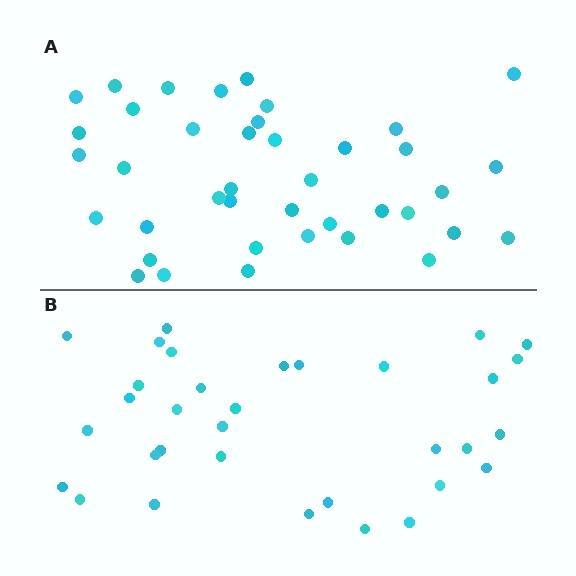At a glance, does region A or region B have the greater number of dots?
Region A (the top region) has more dots.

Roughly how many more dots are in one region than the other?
Region A has roughly 8 or so more dots than region B.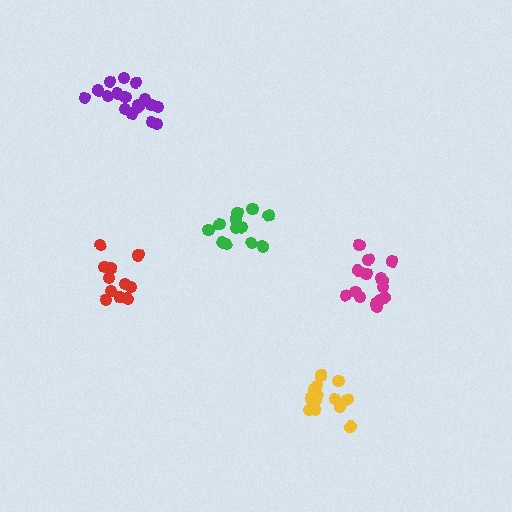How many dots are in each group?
Group 1: 15 dots, Group 2: 17 dots, Group 3: 12 dots, Group 4: 12 dots, Group 5: 14 dots (70 total).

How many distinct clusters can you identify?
There are 5 distinct clusters.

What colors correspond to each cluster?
The clusters are colored: magenta, purple, red, green, yellow.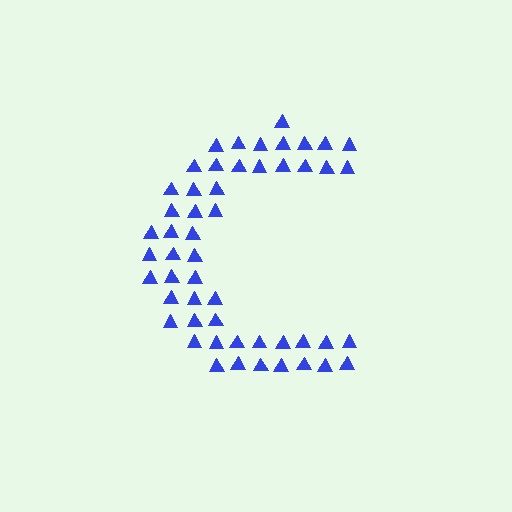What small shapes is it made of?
It is made of small triangles.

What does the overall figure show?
The overall figure shows the letter C.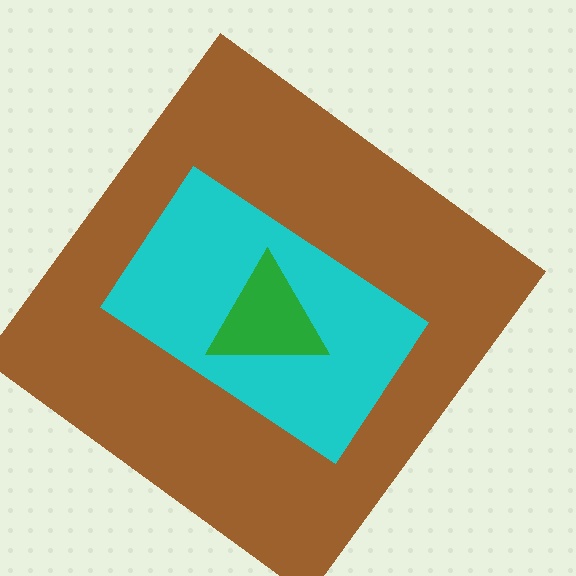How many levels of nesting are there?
3.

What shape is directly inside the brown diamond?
The cyan rectangle.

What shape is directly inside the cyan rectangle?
The green triangle.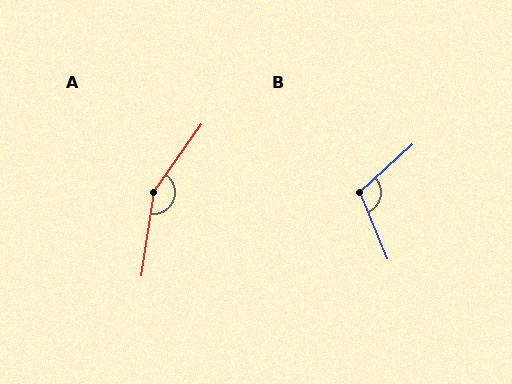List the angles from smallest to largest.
B (110°), A (153°).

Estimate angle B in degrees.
Approximately 110 degrees.